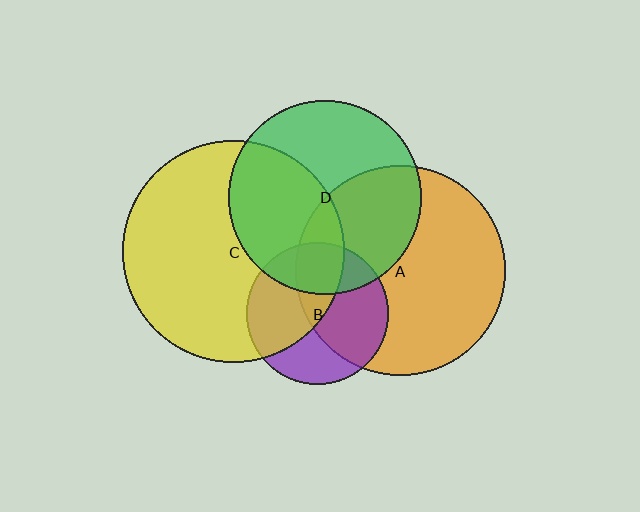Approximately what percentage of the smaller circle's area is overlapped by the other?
Approximately 50%.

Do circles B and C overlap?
Yes.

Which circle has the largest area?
Circle C (yellow).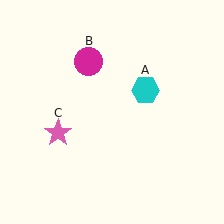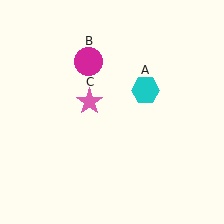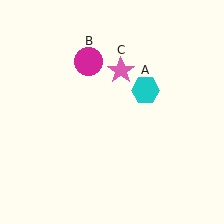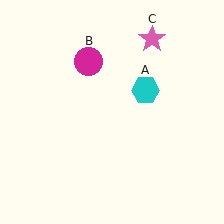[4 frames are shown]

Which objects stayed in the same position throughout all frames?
Cyan hexagon (object A) and magenta circle (object B) remained stationary.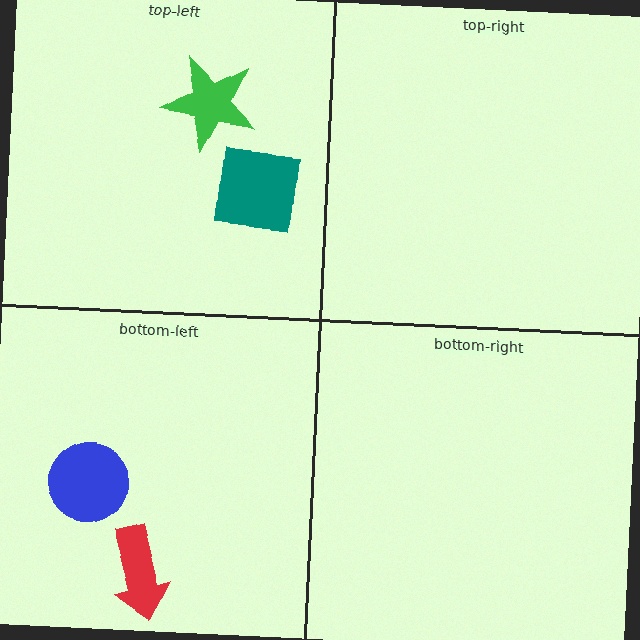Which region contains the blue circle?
The bottom-left region.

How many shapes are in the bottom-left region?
2.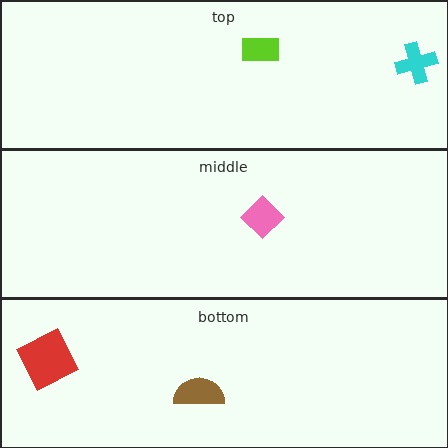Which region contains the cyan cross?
The top region.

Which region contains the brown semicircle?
The bottom region.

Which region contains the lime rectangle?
The top region.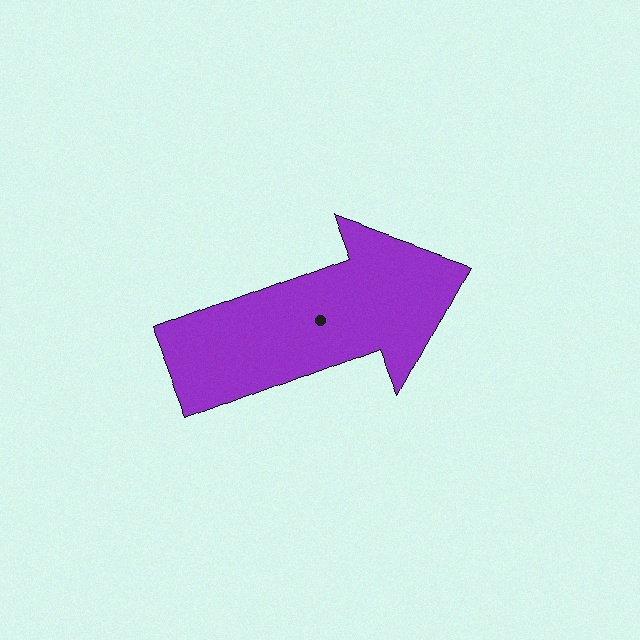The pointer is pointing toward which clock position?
Roughly 2 o'clock.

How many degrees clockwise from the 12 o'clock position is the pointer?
Approximately 69 degrees.